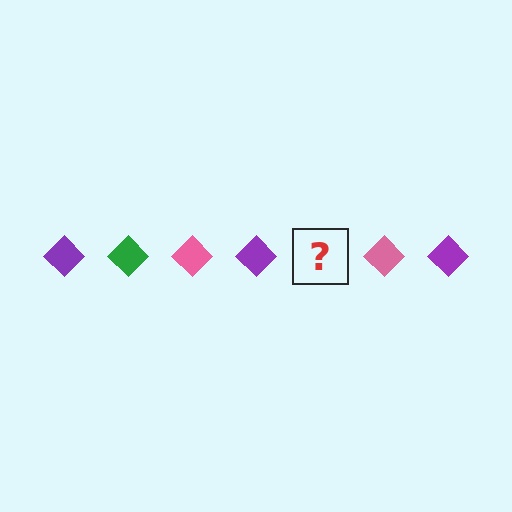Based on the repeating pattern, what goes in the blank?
The blank should be a green diamond.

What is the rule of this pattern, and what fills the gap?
The rule is that the pattern cycles through purple, green, pink diamonds. The gap should be filled with a green diamond.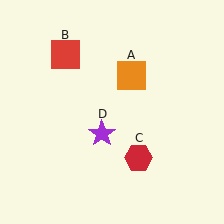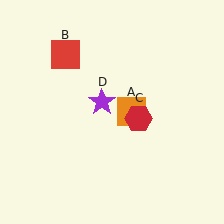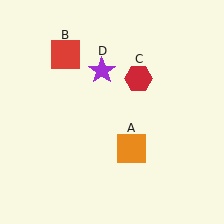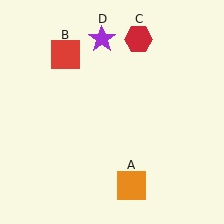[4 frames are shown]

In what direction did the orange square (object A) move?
The orange square (object A) moved down.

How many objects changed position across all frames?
3 objects changed position: orange square (object A), red hexagon (object C), purple star (object D).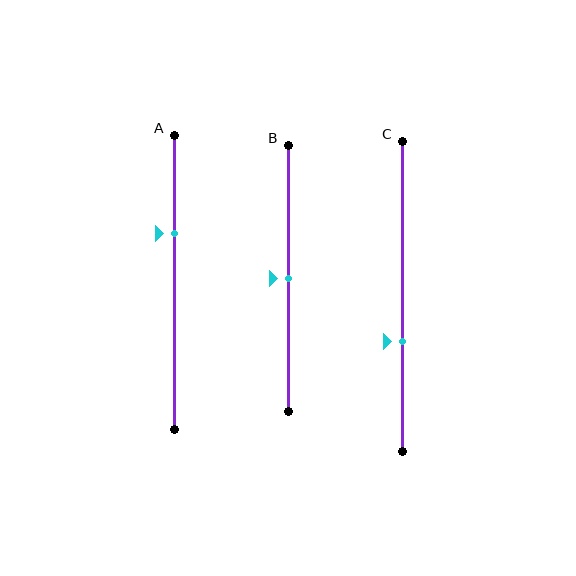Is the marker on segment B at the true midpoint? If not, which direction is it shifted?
Yes, the marker on segment B is at the true midpoint.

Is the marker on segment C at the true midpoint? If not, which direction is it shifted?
No, the marker on segment C is shifted downward by about 15% of the segment length.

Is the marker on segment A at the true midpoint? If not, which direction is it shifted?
No, the marker on segment A is shifted upward by about 17% of the segment length.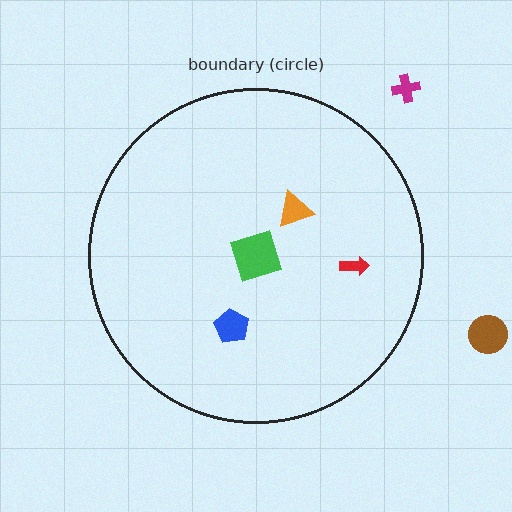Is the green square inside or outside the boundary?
Inside.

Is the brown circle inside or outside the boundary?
Outside.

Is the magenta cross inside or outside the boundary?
Outside.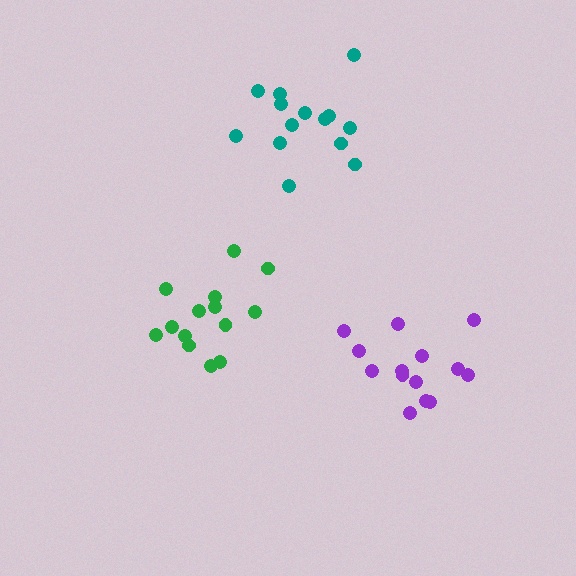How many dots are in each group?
Group 1: 14 dots, Group 2: 14 dots, Group 3: 14 dots (42 total).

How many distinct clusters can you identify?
There are 3 distinct clusters.